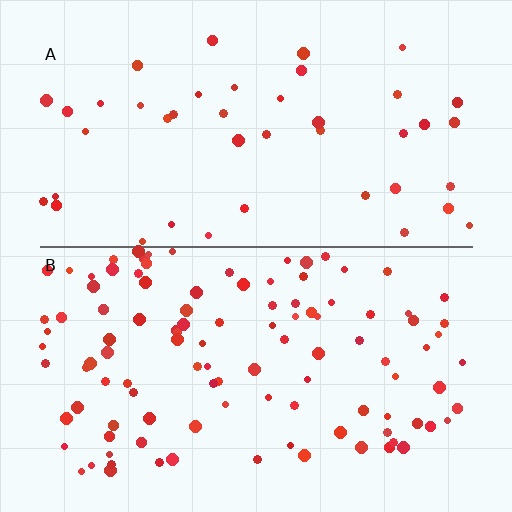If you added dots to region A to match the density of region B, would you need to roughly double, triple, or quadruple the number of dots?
Approximately triple.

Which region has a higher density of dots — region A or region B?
B (the bottom).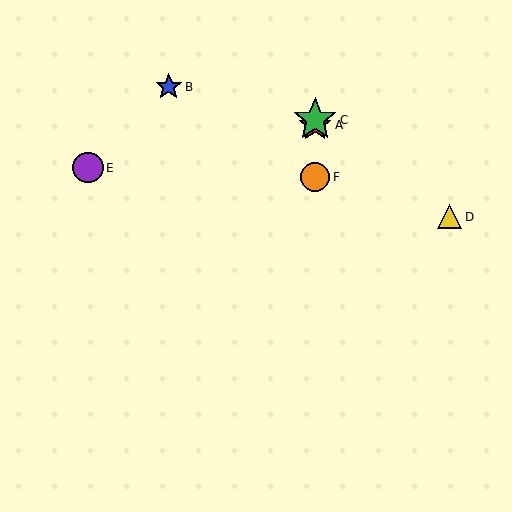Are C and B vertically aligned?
No, C is at x≈315 and B is at x≈169.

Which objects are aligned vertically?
Objects A, C, F are aligned vertically.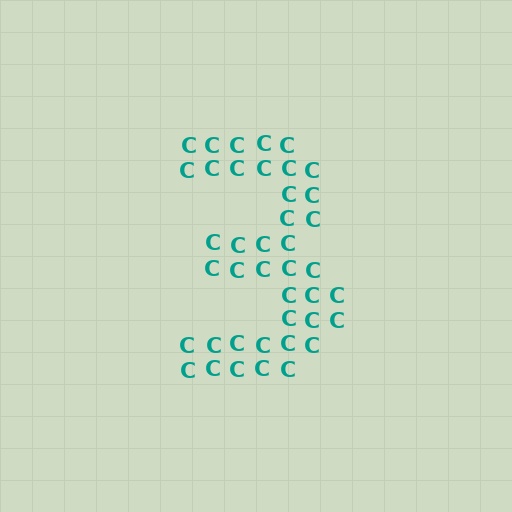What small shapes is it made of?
It is made of small letter C's.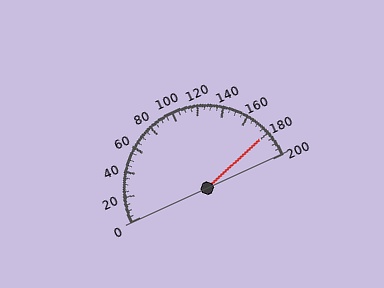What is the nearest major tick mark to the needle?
The nearest major tick mark is 180.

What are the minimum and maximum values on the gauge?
The gauge ranges from 0 to 200.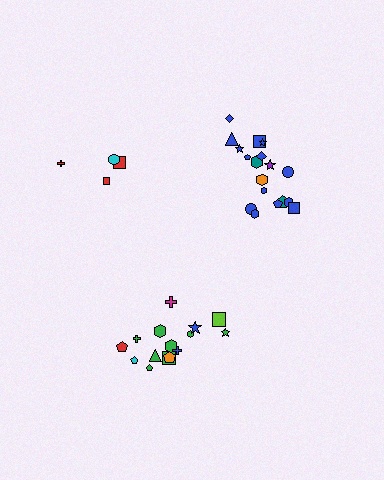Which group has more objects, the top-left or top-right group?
The top-right group.